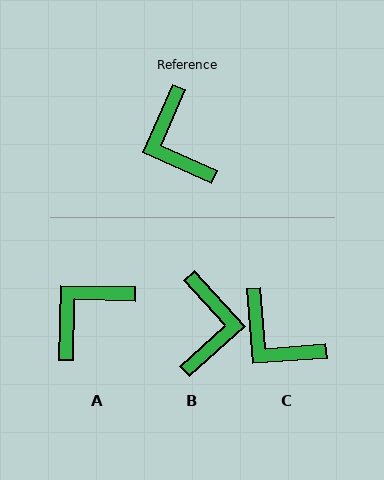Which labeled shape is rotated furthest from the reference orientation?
B, about 156 degrees away.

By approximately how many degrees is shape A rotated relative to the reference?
Approximately 67 degrees clockwise.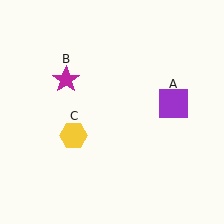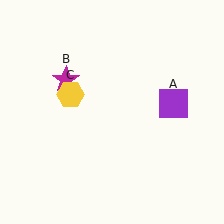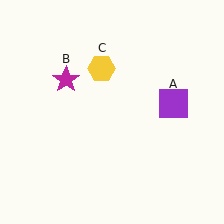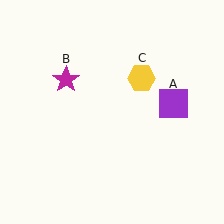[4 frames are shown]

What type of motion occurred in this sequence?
The yellow hexagon (object C) rotated clockwise around the center of the scene.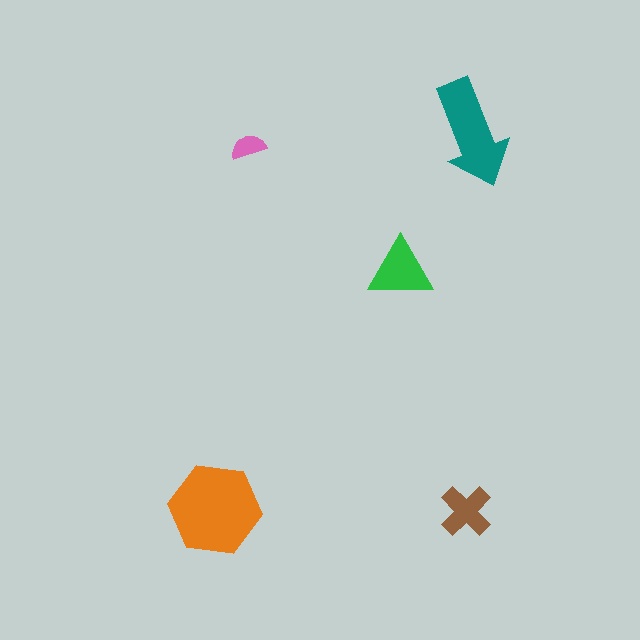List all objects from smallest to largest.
The pink semicircle, the brown cross, the green triangle, the teal arrow, the orange hexagon.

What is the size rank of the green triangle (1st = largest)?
3rd.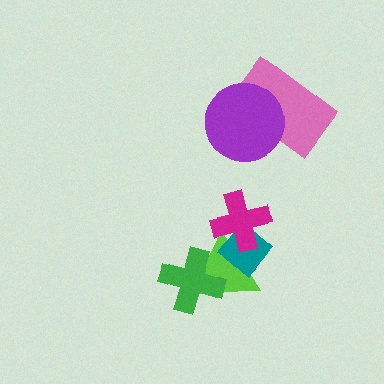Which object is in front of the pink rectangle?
The purple circle is in front of the pink rectangle.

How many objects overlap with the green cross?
1 object overlaps with the green cross.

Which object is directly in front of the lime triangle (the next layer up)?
The teal diamond is directly in front of the lime triangle.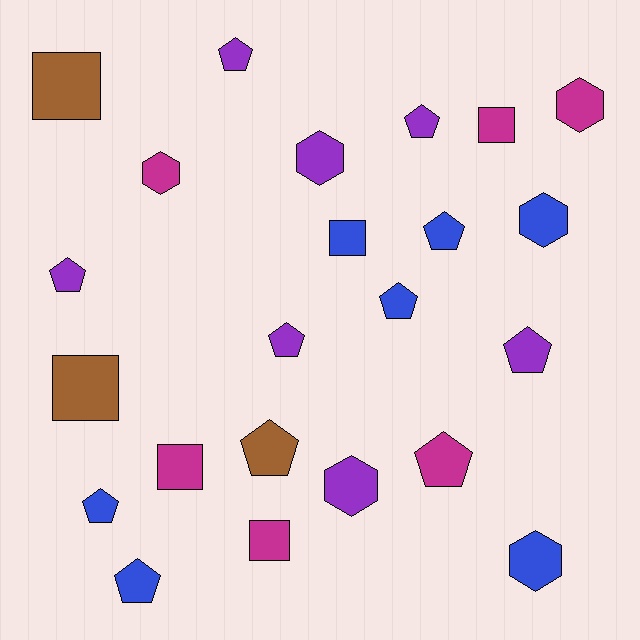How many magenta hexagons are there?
There are 2 magenta hexagons.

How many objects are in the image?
There are 23 objects.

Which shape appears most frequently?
Pentagon, with 11 objects.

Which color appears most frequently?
Purple, with 7 objects.